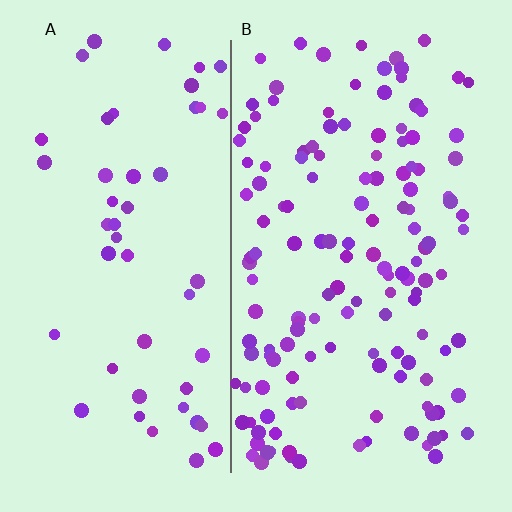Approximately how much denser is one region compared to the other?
Approximately 2.8× — region B over region A.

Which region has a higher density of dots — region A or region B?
B (the right).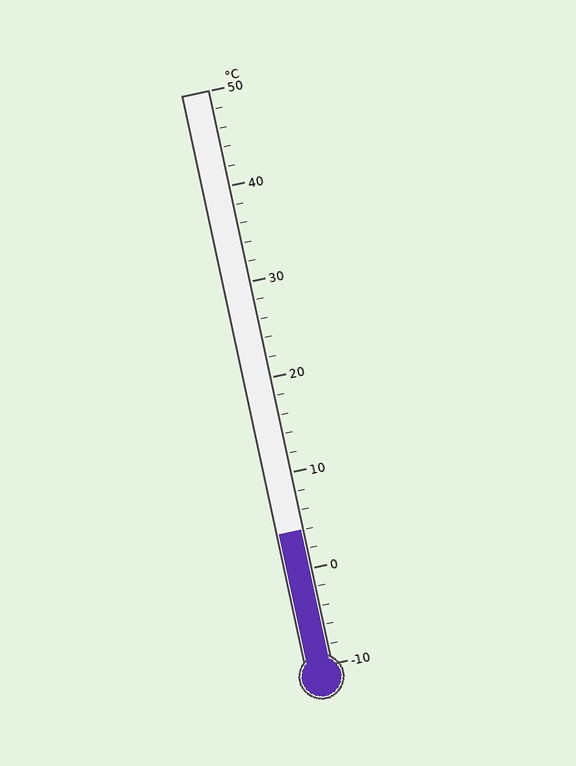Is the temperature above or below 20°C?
The temperature is below 20°C.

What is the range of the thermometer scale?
The thermometer scale ranges from -10°C to 50°C.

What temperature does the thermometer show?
The thermometer shows approximately 4°C.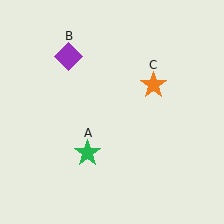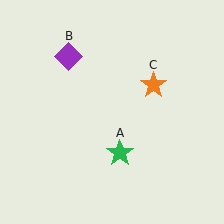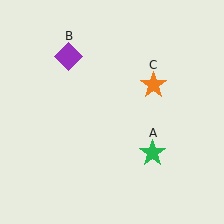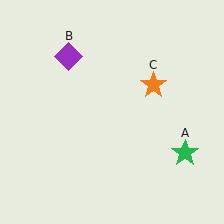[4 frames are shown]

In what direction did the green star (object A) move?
The green star (object A) moved right.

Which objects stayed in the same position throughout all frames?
Purple diamond (object B) and orange star (object C) remained stationary.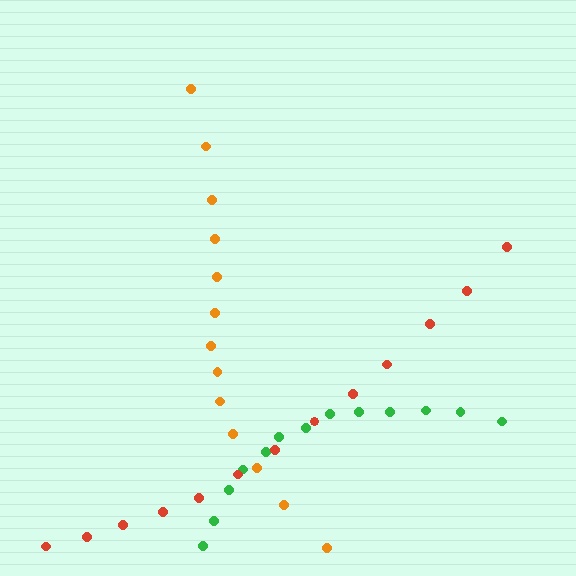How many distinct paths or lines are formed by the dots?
There are 3 distinct paths.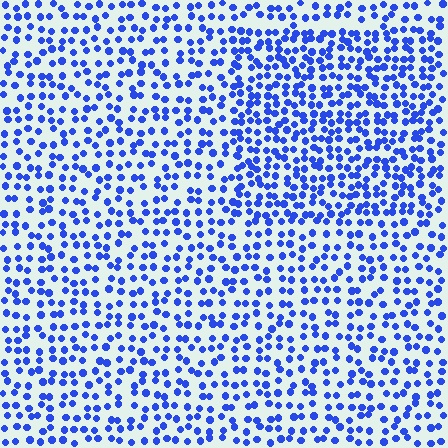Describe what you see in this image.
The image contains small blue elements arranged at two different densities. A rectangle-shaped region is visible where the elements are more densely packed than the surrounding area.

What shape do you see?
I see a rectangle.